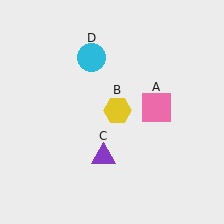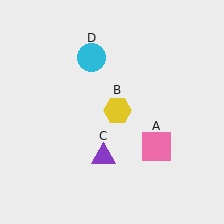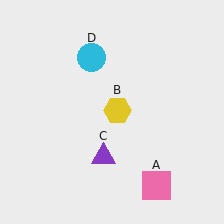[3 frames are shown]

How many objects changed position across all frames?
1 object changed position: pink square (object A).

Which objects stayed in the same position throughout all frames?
Yellow hexagon (object B) and purple triangle (object C) and cyan circle (object D) remained stationary.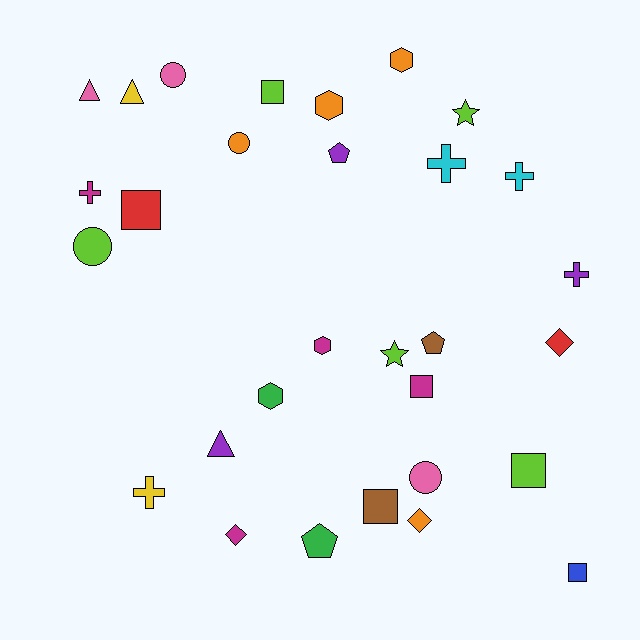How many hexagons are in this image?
There are 4 hexagons.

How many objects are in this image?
There are 30 objects.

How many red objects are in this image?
There are 2 red objects.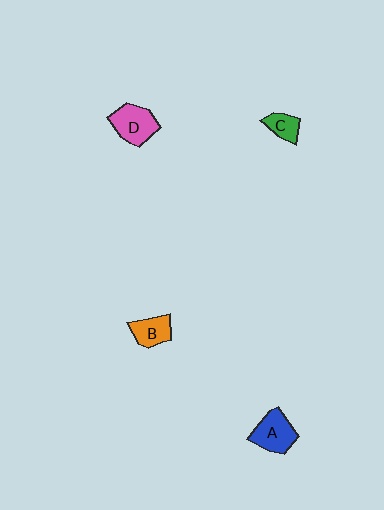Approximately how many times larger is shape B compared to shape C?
Approximately 1.3 times.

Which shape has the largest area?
Shape D (pink).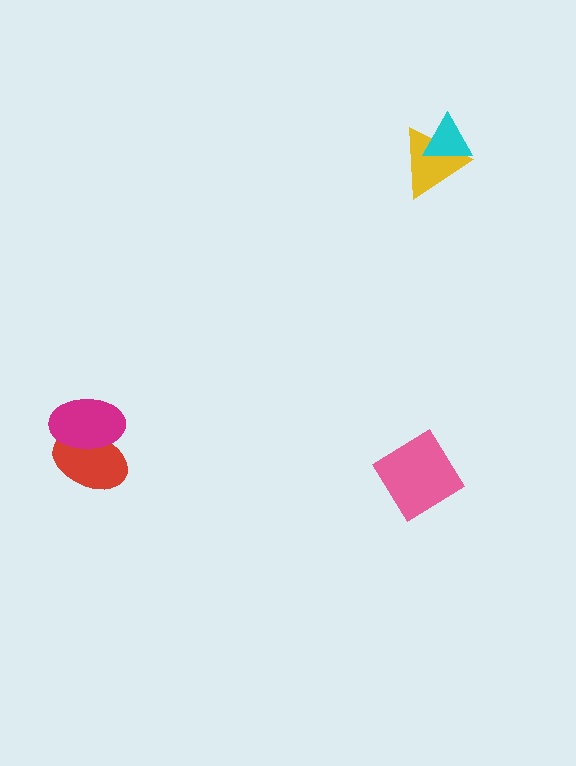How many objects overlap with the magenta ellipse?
1 object overlaps with the magenta ellipse.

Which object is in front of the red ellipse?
The magenta ellipse is in front of the red ellipse.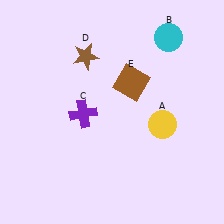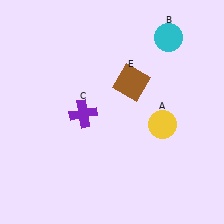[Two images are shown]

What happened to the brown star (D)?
The brown star (D) was removed in Image 2. It was in the top-left area of Image 1.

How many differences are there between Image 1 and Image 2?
There is 1 difference between the two images.